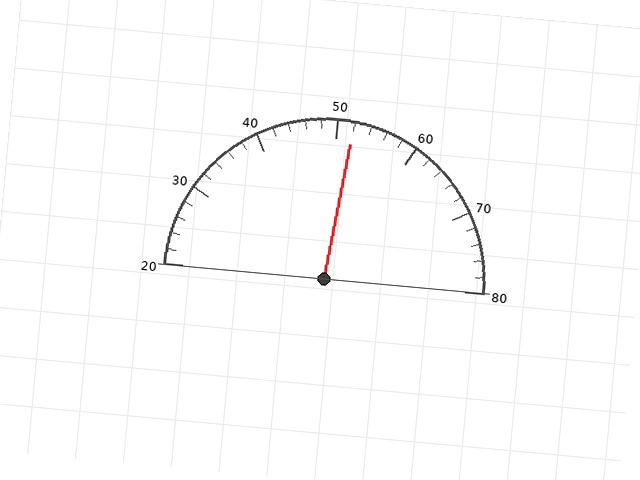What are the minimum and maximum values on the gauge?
The gauge ranges from 20 to 80.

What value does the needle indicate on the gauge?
The needle indicates approximately 52.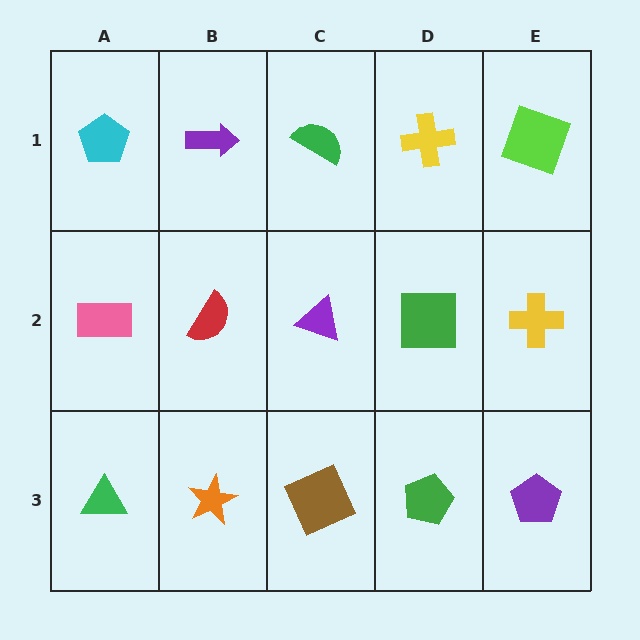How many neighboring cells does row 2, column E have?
3.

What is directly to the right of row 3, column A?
An orange star.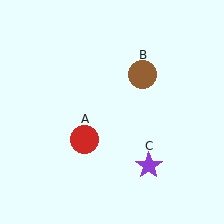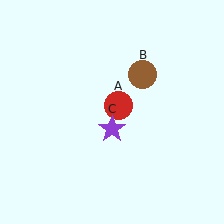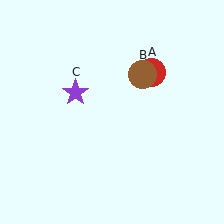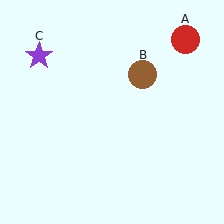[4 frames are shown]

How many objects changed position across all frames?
2 objects changed position: red circle (object A), purple star (object C).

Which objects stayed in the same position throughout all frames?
Brown circle (object B) remained stationary.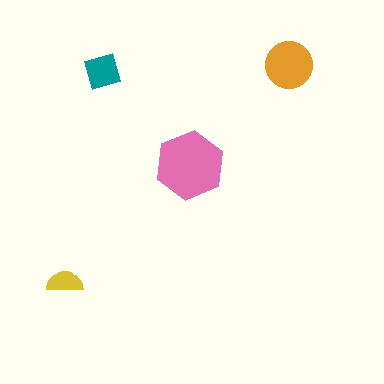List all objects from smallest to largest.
The yellow semicircle, the teal square, the orange circle, the pink hexagon.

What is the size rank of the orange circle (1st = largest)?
2nd.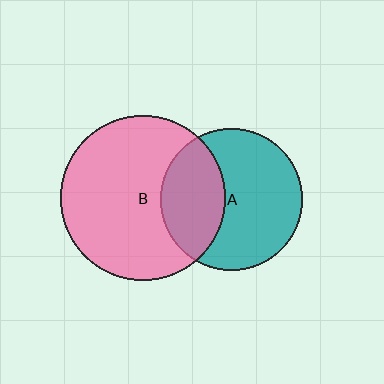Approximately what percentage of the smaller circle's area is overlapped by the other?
Approximately 35%.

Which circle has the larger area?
Circle B (pink).